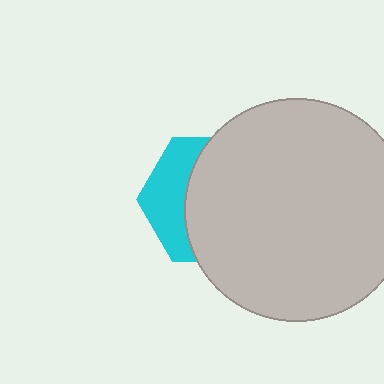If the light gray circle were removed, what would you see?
You would see the complete cyan hexagon.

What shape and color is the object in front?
The object in front is a light gray circle.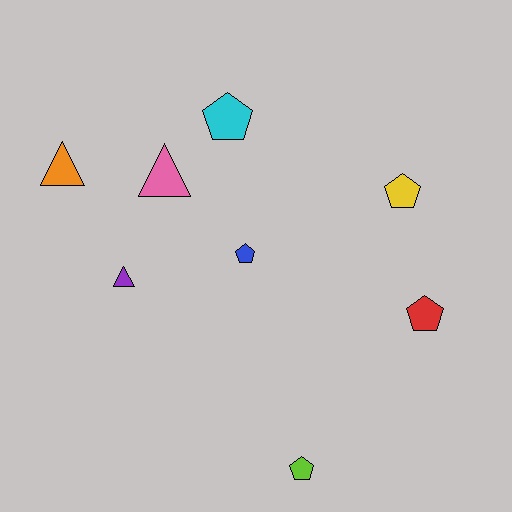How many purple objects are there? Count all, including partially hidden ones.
There is 1 purple object.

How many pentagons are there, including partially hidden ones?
There are 5 pentagons.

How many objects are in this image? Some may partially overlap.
There are 8 objects.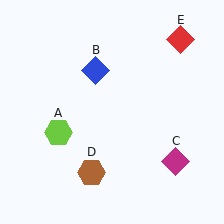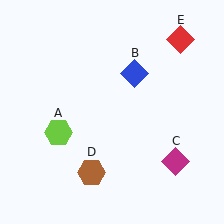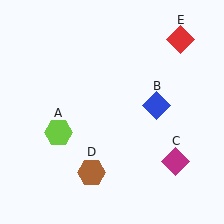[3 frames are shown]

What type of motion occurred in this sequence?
The blue diamond (object B) rotated clockwise around the center of the scene.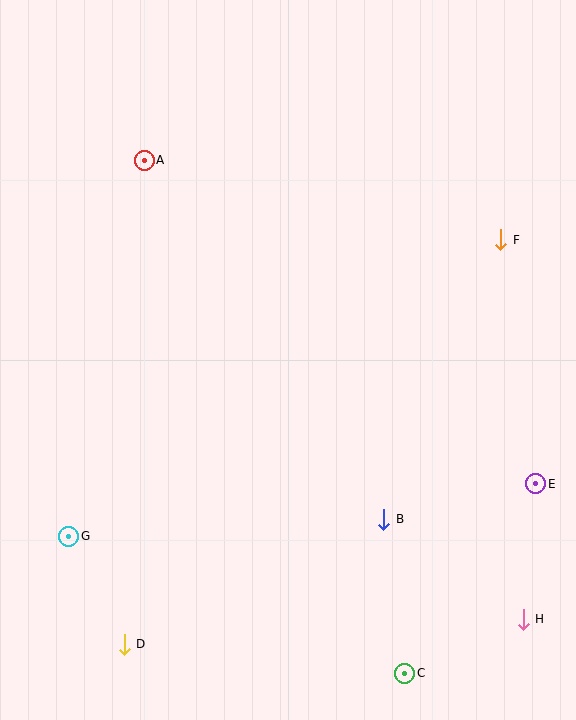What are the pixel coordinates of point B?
Point B is at (384, 519).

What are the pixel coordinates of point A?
Point A is at (144, 160).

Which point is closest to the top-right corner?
Point F is closest to the top-right corner.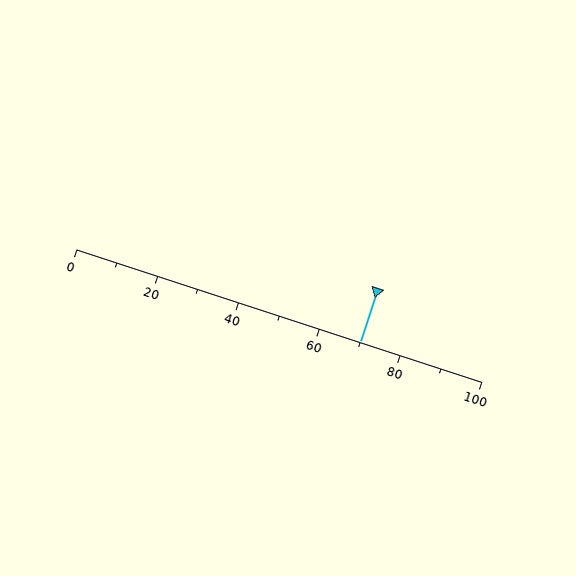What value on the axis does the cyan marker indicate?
The marker indicates approximately 70.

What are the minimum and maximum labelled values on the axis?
The axis runs from 0 to 100.